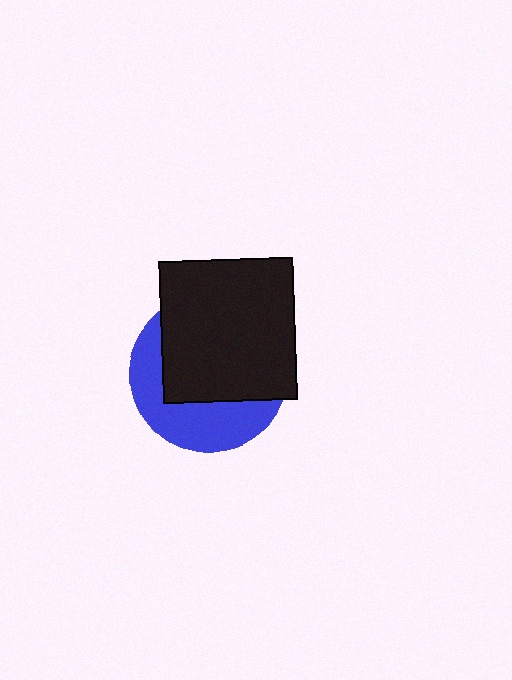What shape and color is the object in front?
The object in front is a black rectangle.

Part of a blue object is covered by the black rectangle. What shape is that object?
It is a circle.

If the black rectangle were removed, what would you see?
You would see the complete blue circle.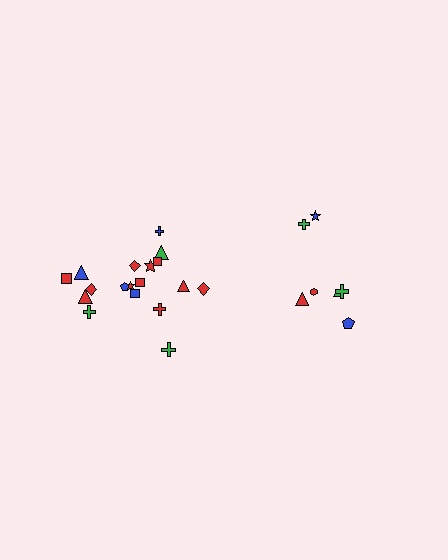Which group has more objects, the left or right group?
The left group.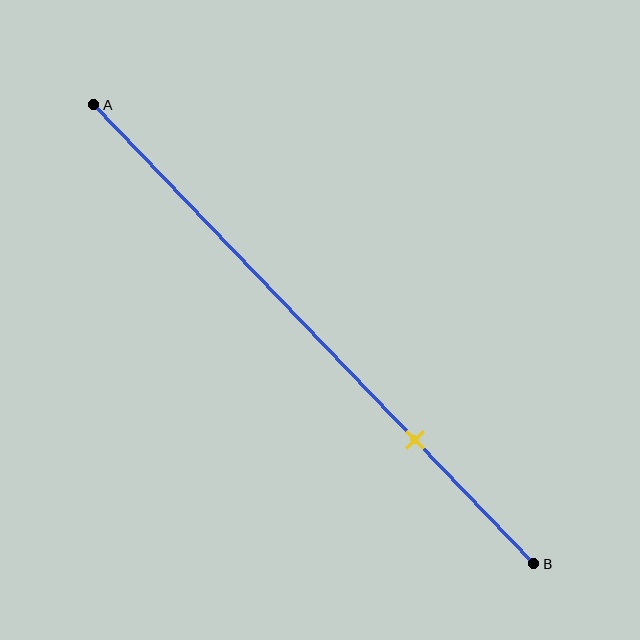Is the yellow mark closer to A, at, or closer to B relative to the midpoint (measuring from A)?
The yellow mark is closer to point B than the midpoint of segment AB.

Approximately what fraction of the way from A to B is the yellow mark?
The yellow mark is approximately 75% of the way from A to B.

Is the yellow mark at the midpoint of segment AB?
No, the mark is at about 75% from A, not at the 50% midpoint.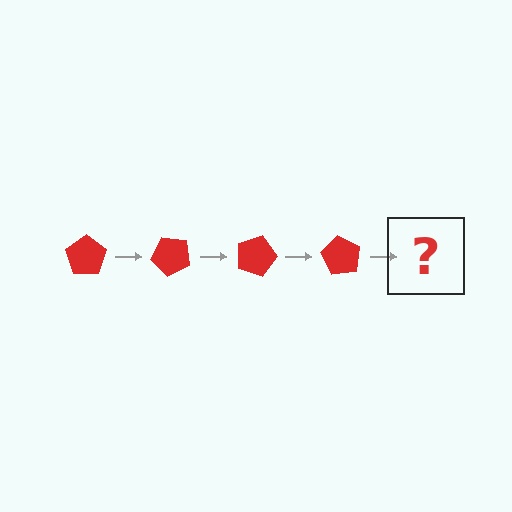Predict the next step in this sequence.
The next step is a red pentagon rotated 180 degrees.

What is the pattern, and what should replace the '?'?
The pattern is that the pentagon rotates 45 degrees each step. The '?' should be a red pentagon rotated 180 degrees.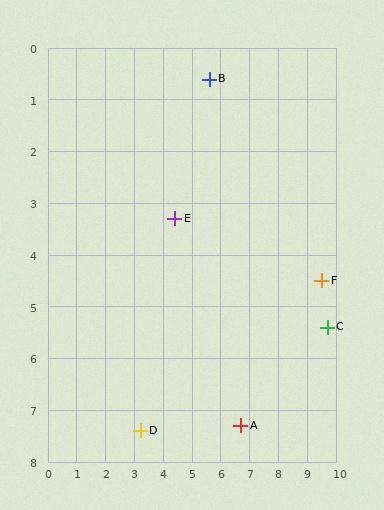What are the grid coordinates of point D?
Point D is at approximately (3.2, 7.4).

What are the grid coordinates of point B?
Point B is at approximately (5.6, 0.6).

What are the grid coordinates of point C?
Point C is at approximately (9.7, 5.4).